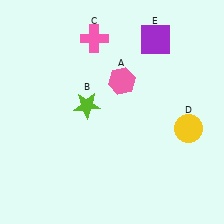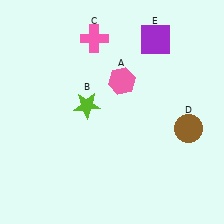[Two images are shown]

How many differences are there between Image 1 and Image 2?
There is 1 difference between the two images.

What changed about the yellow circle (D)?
In Image 1, D is yellow. In Image 2, it changed to brown.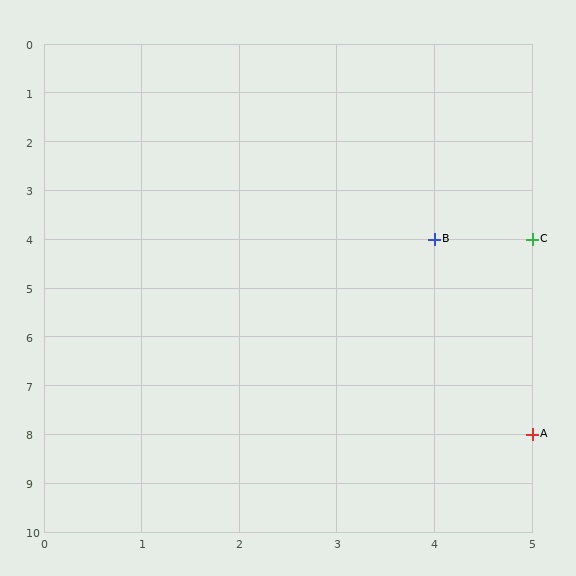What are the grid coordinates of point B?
Point B is at grid coordinates (4, 4).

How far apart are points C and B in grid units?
Points C and B are 1 column apart.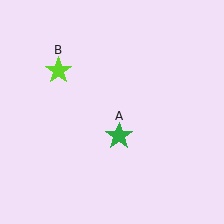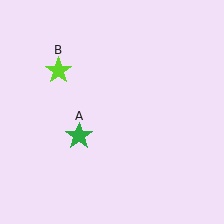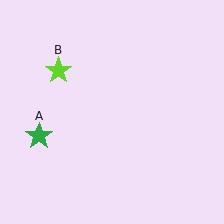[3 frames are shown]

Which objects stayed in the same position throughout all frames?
Lime star (object B) remained stationary.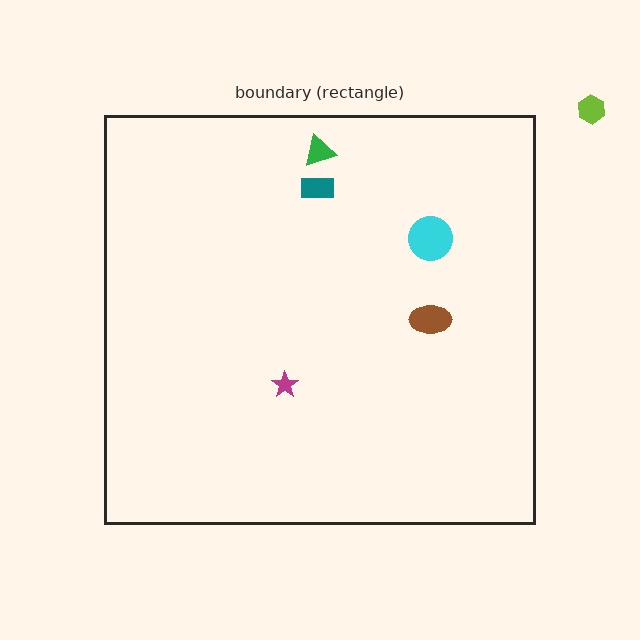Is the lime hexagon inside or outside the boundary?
Outside.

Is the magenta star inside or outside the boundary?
Inside.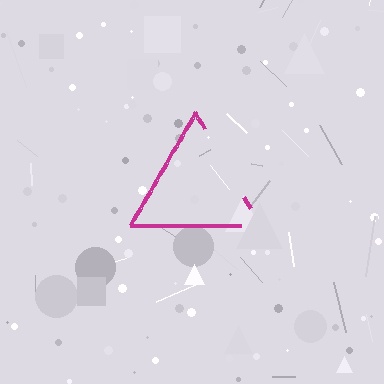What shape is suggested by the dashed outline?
The dashed outline suggests a triangle.